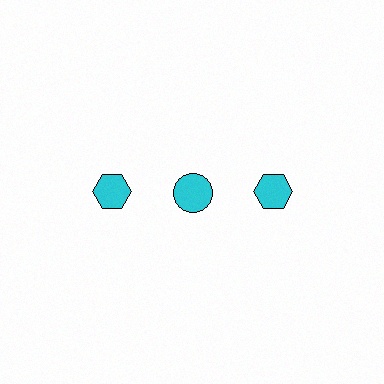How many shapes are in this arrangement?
There are 3 shapes arranged in a grid pattern.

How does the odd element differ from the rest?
It has a different shape: circle instead of hexagon.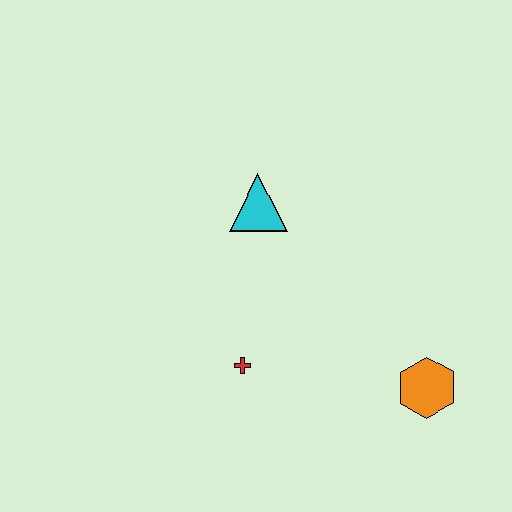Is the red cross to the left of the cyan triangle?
Yes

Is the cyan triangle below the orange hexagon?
No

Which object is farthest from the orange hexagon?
The cyan triangle is farthest from the orange hexagon.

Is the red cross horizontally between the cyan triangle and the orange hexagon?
No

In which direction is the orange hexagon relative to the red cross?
The orange hexagon is to the right of the red cross.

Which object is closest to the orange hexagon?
The red cross is closest to the orange hexagon.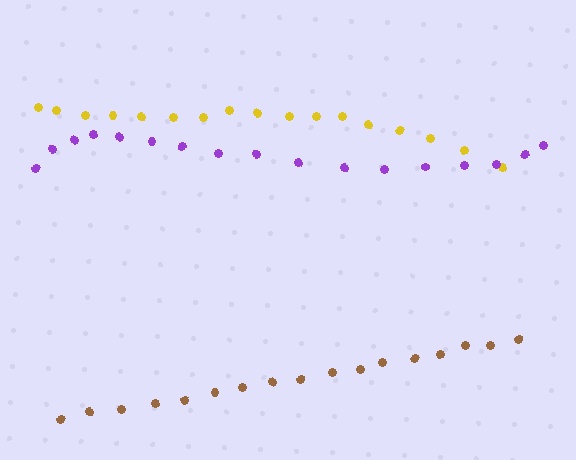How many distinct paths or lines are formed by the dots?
There are 3 distinct paths.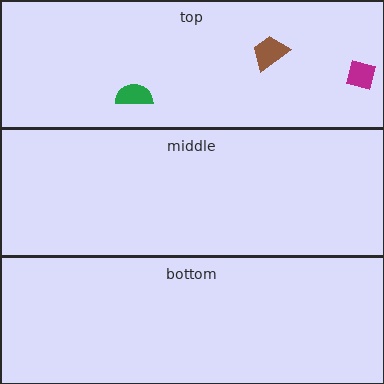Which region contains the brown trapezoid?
The top region.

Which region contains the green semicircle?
The top region.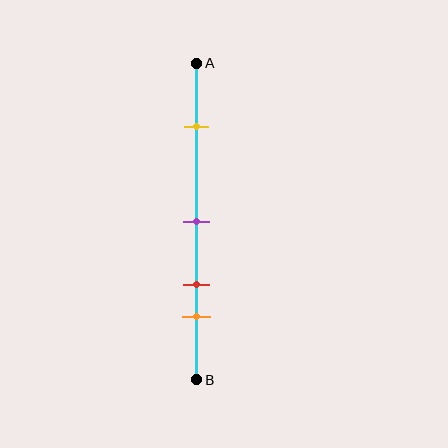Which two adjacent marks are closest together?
The red and orange marks are the closest adjacent pair.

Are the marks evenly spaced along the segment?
No, the marks are not evenly spaced.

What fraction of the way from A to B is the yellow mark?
The yellow mark is approximately 20% (0.2) of the way from A to B.